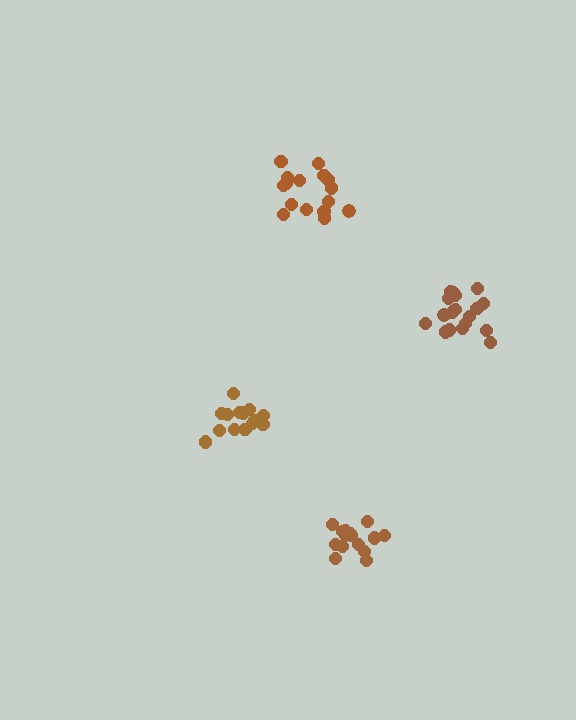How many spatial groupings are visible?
There are 4 spatial groupings.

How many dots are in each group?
Group 1: 19 dots, Group 2: 15 dots, Group 3: 15 dots, Group 4: 16 dots (65 total).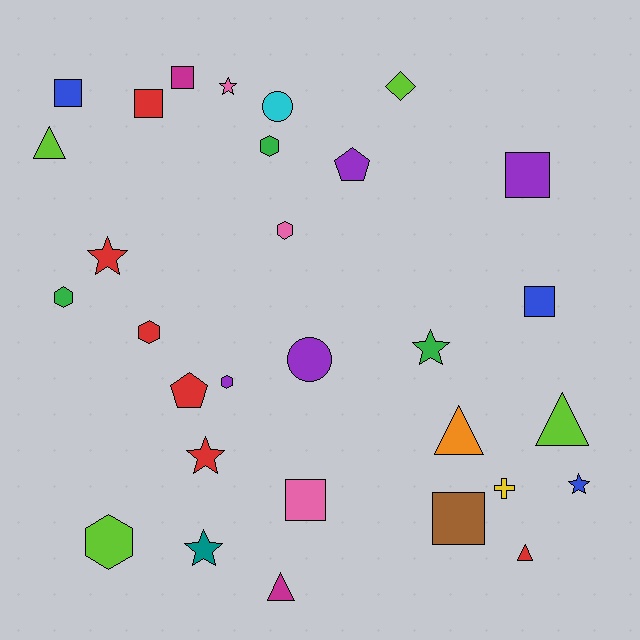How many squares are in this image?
There are 7 squares.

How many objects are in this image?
There are 30 objects.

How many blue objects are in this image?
There are 3 blue objects.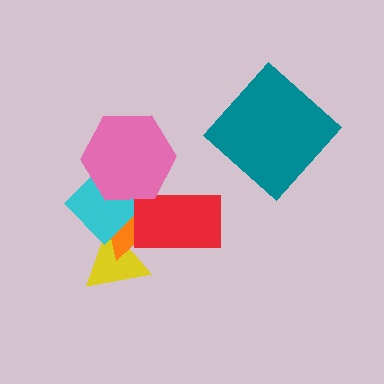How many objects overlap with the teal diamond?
0 objects overlap with the teal diamond.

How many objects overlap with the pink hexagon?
3 objects overlap with the pink hexagon.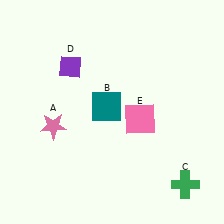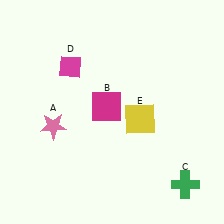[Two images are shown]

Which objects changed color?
B changed from teal to magenta. D changed from purple to magenta. E changed from pink to yellow.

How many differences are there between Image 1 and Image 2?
There are 3 differences between the two images.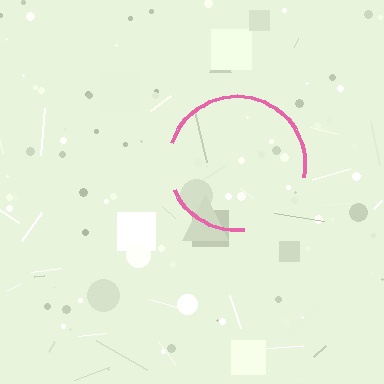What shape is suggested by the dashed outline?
The dashed outline suggests a circle.